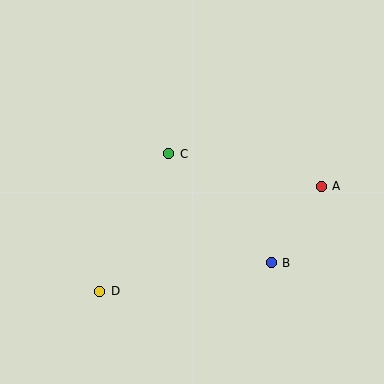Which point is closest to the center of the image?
Point C at (169, 154) is closest to the center.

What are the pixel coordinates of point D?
Point D is at (100, 291).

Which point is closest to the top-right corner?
Point A is closest to the top-right corner.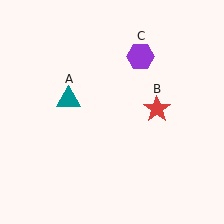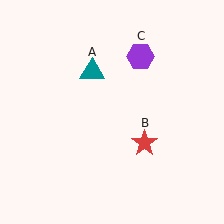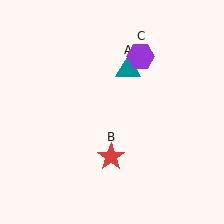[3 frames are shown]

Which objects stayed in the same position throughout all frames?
Purple hexagon (object C) remained stationary.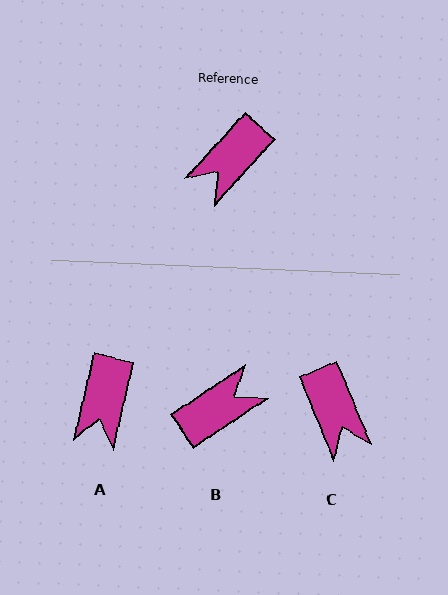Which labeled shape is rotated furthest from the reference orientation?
B, about 167 degrees away.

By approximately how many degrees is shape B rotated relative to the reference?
Approximately 167 degrees counter-clockwise.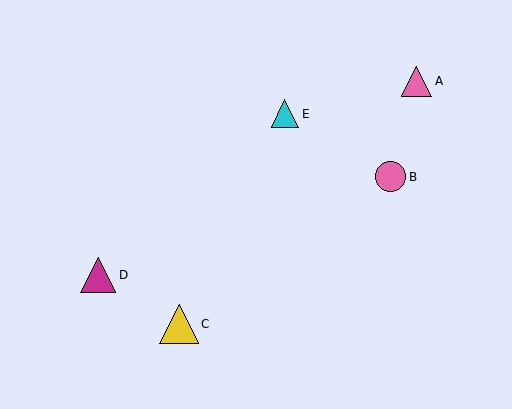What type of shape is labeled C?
Shape C is a yellow triangle.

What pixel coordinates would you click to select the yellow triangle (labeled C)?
Click at (179, 324) to select the yellow triangle C.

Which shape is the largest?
The yellow triangle (labeled C) is the largest.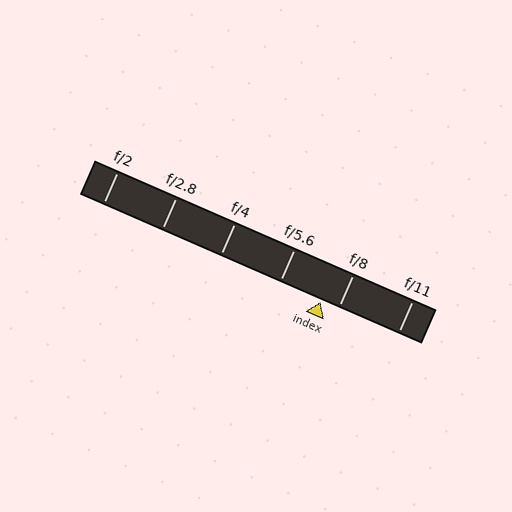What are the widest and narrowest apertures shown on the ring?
The widest aperture shown is f/2 and the narrowest is f/11.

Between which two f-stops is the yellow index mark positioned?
The index mark is between f/5.6 and f/8.